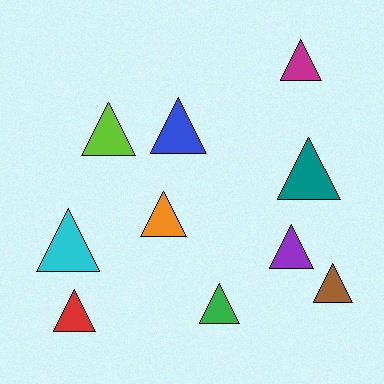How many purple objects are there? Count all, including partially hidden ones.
There is 1 purple object.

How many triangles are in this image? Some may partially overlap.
There are 10 triangles.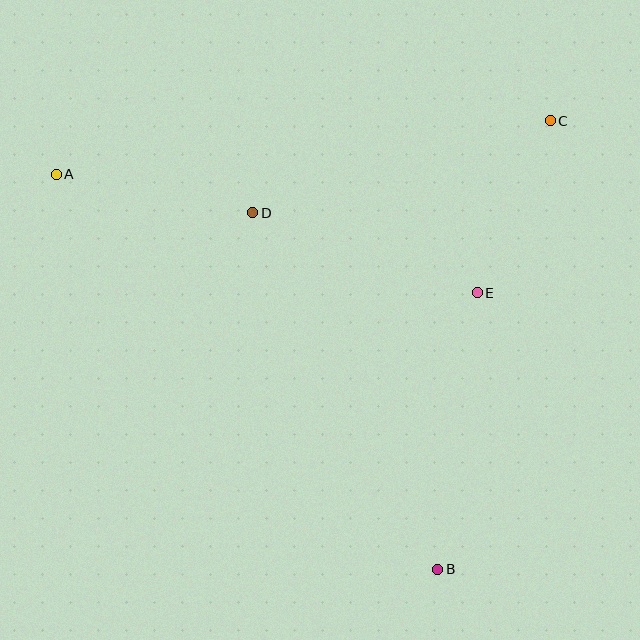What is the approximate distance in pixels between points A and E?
The distance between A and E is approximately 437 pixels.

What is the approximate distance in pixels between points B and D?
The distance between B and D is approximately 402 pixels.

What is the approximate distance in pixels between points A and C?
The distance between A and C is approximately 497 pixels.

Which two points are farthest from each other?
Points A and B are farthest from each other.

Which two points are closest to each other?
Points C and E are closest to each other.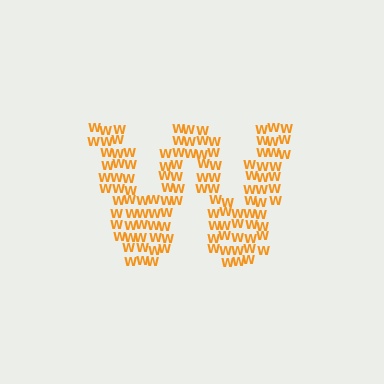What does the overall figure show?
The overall figure shows the letter W.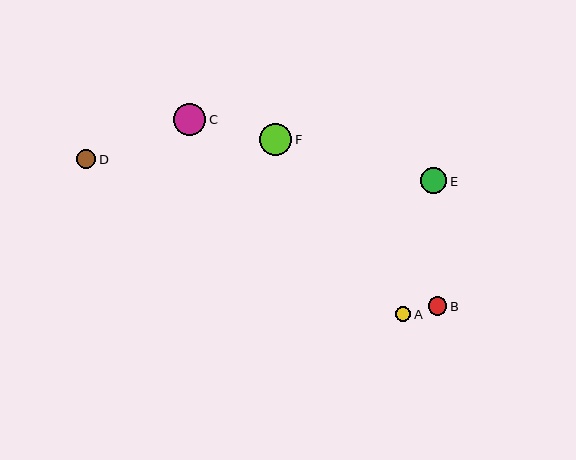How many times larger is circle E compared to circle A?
Circle E is approximately 1.7 times the size of circle A.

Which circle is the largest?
Circle C is the largest with a size of approximately 32 pixels.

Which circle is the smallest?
Circle A is the smallest with a size of approximately 15 pixels.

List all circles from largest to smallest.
From largest to smallest: C, F, E, D, B, A.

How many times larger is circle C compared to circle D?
Circle C is approximately 1.7 times the size of circle D.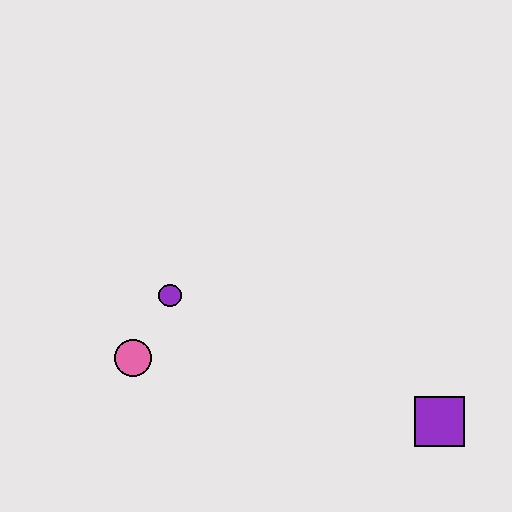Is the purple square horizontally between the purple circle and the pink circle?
No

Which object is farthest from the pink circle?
The purple square is farthest from the pink circle.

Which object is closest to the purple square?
The purple circle is closest to the purple square.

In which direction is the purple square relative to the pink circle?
The purple square is to the right of the pink circle.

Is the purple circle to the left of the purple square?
Yes